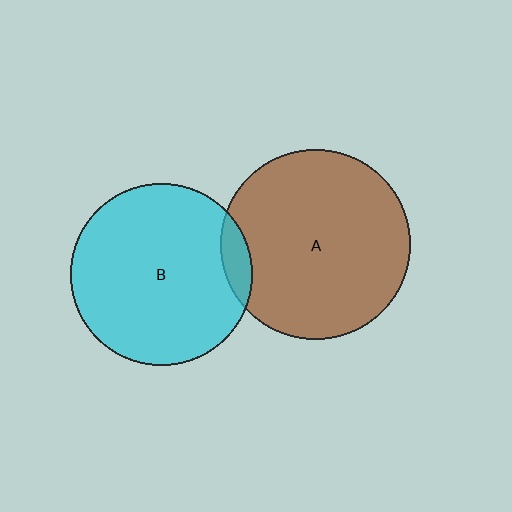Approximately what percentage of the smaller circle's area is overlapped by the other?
Approximately 10%.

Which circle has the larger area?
Circle A (brown).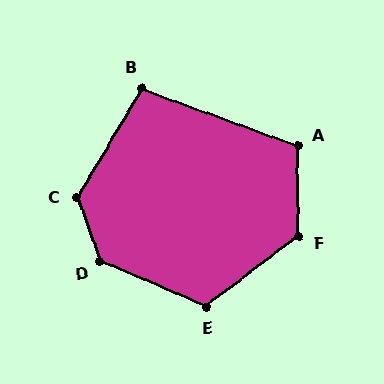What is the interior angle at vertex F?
Approximately 126 degrees (obtuse).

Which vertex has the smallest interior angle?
B, at approximately 101 degrees.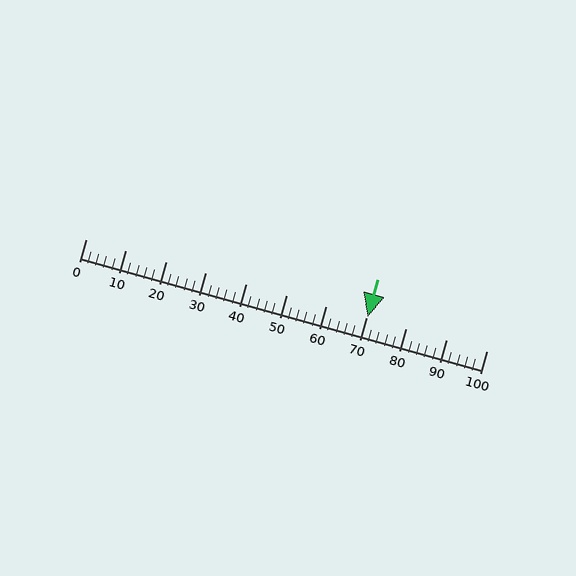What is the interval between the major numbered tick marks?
The major tick marks are spaced 10 units apart.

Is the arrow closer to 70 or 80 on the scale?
The arrow is closer to 70.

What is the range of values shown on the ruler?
The ruler shows values from 0 to 100.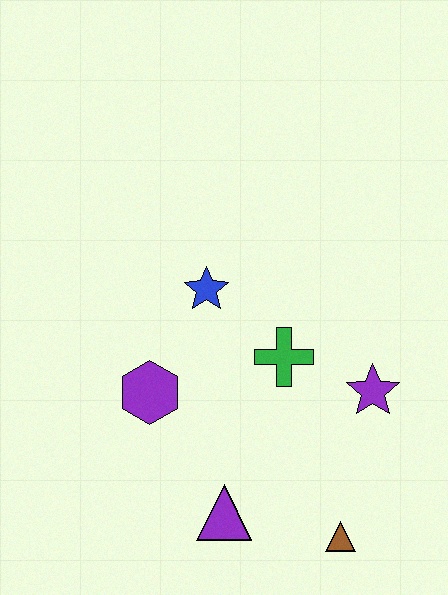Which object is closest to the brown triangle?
The purple triangle is closest to the brown triangle.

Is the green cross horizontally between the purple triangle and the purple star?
Yes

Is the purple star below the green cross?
Yes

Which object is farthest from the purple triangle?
The blue star is farthest from the purple triangle.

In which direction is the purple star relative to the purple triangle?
The purple star is to the right of the purple triangle.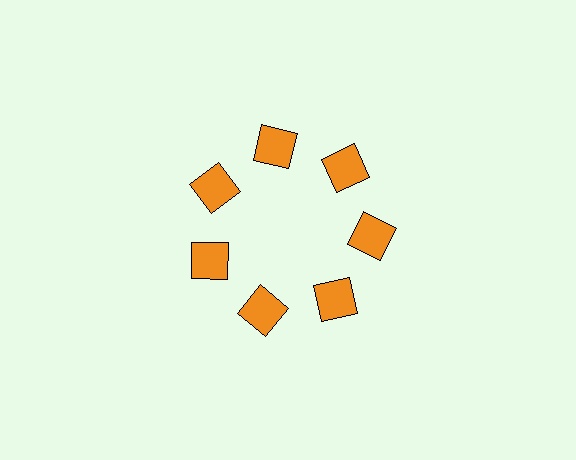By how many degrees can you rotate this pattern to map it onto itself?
The pattern maps onto itself every 51 degrees of rotation.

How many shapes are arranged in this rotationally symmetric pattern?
There are 7 shapes, arranged in 7 groups of 1.